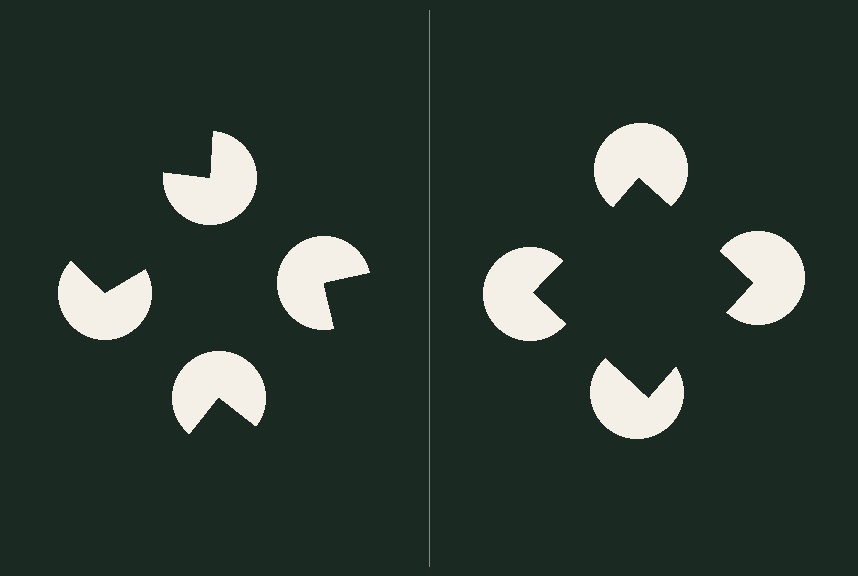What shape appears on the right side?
An illusory square.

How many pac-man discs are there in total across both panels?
8 — 4 on each side.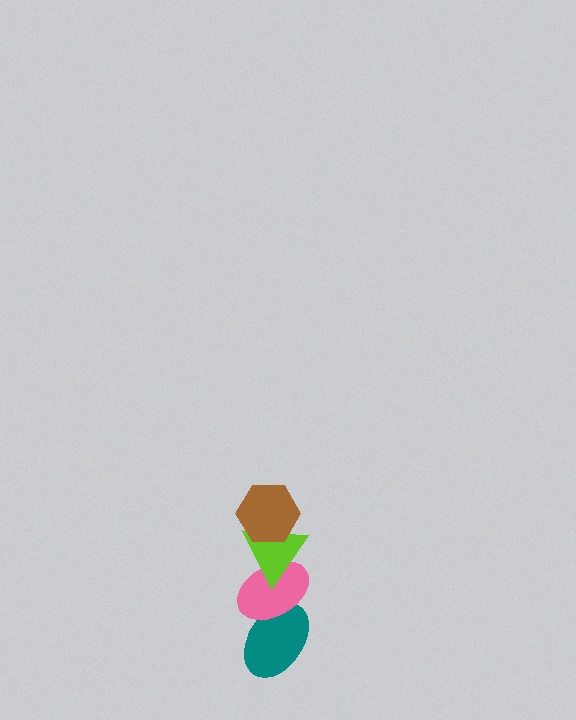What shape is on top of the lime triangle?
The brown hexagon is on top of the lime triangle.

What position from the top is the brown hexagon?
The brown hexagon is 1st from the top.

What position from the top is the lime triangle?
The lime triangle is 2nd from the top.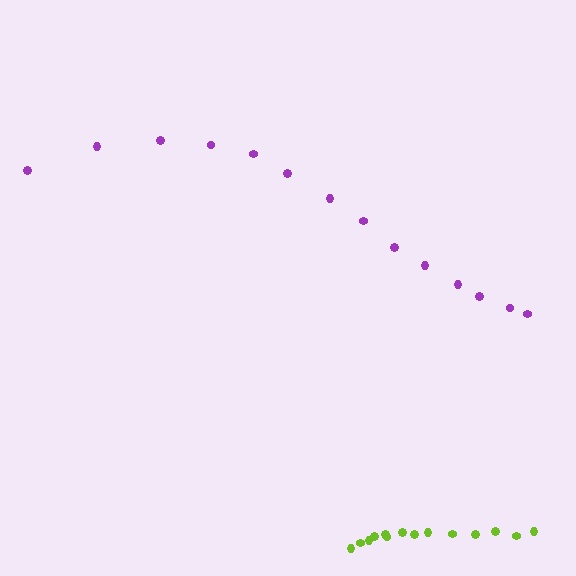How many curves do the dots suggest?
There are 2 distinct paths.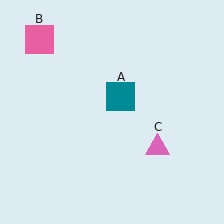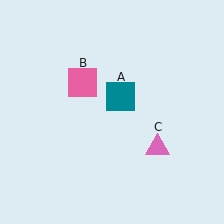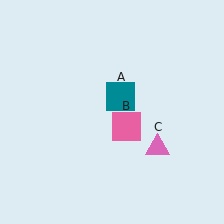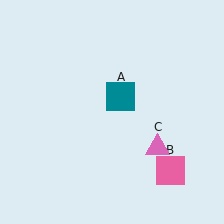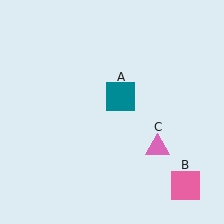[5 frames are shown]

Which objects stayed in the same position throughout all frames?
Teal square (object A) and pink triangle (object C) remained stationary.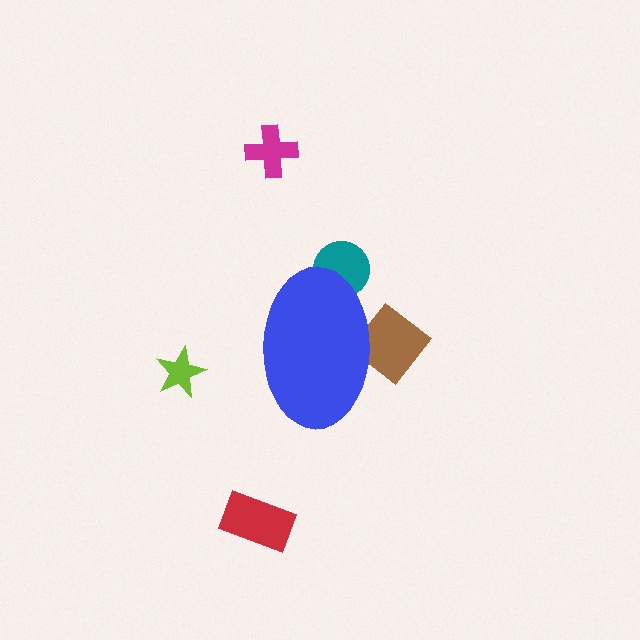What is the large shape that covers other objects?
A blue ellipse.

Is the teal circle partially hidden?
Yes, the teal circle is partially hidden behind the blue ellipse.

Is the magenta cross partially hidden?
No, the magenta cross is fully visible.